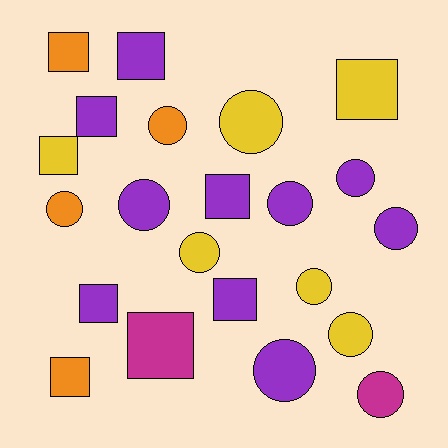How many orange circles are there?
There are 2 orange circles.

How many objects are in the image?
There are 22 objects.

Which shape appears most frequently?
Circle, with 12 objects.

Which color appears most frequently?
Purple, with 10 objects.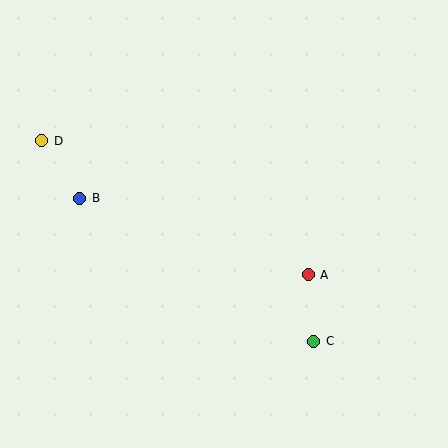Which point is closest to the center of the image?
Point A at (308, 275) is closest to the center.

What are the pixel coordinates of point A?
Point A is at (308, 275).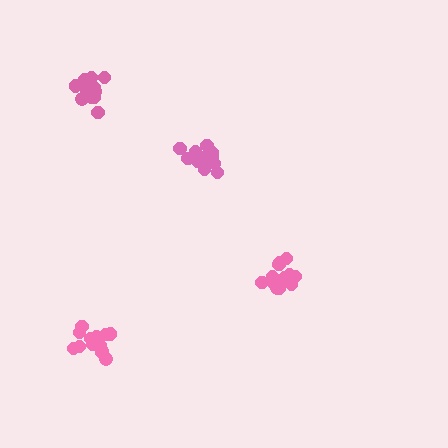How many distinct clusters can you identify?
There are 4 distinct clusters.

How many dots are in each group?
Group 1: 17 dots, Group 2: 14 dots, Group 3: 12 dots, Group 4: 13 dots (56 total).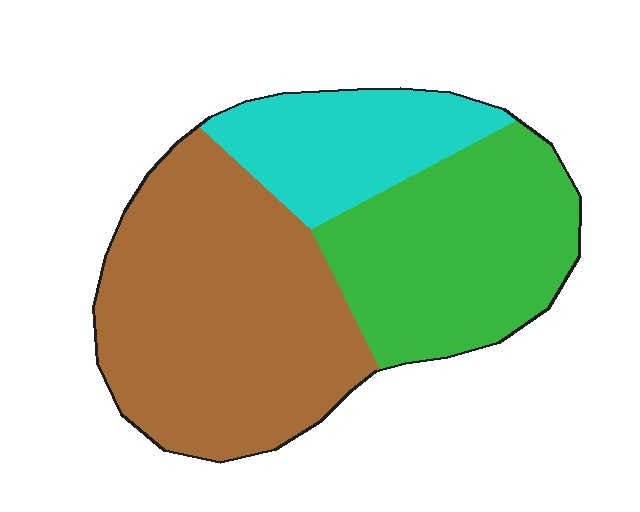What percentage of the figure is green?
Green covers 33% of the figure.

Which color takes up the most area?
Brown, at roughly 50%.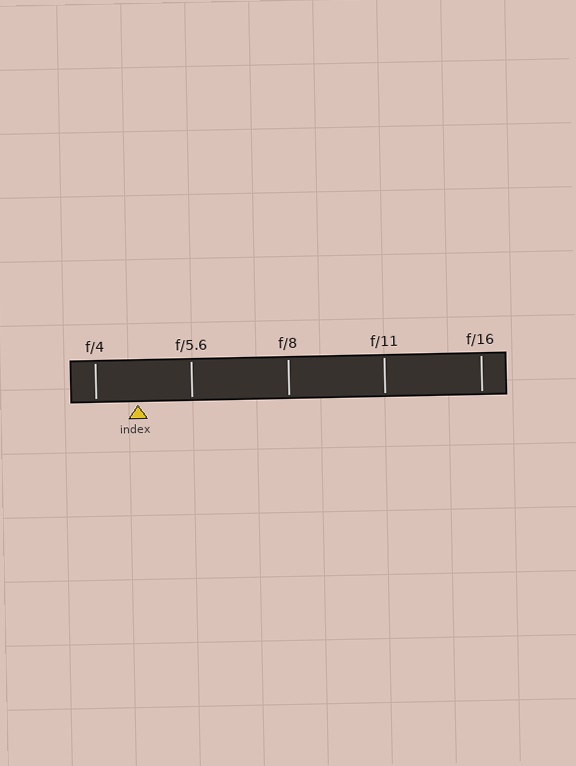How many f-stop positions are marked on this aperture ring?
There are 5 f-stop positions marked.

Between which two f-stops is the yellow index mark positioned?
The index mark is between f/4 and f/5.6.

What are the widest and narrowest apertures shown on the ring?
The widest aperture shown is f/4 and the narrowest is f/16.